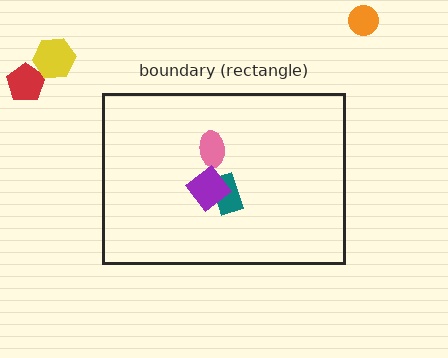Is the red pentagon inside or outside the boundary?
Outside.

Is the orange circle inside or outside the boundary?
Outside.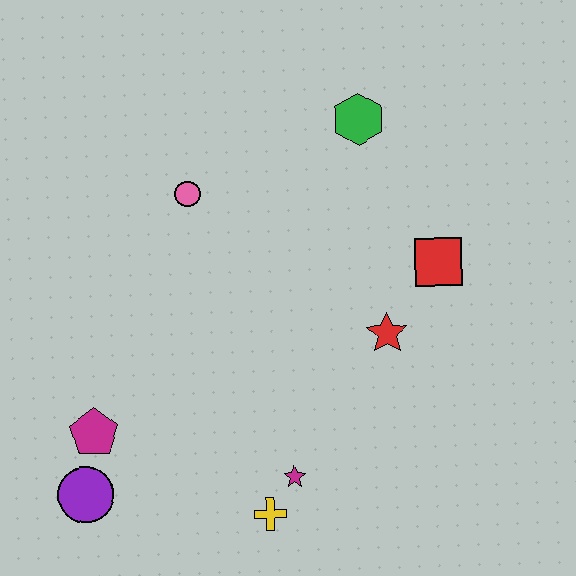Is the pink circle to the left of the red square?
Yes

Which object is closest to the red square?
The red star is closest to the red square.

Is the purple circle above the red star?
No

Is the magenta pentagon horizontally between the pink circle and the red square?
No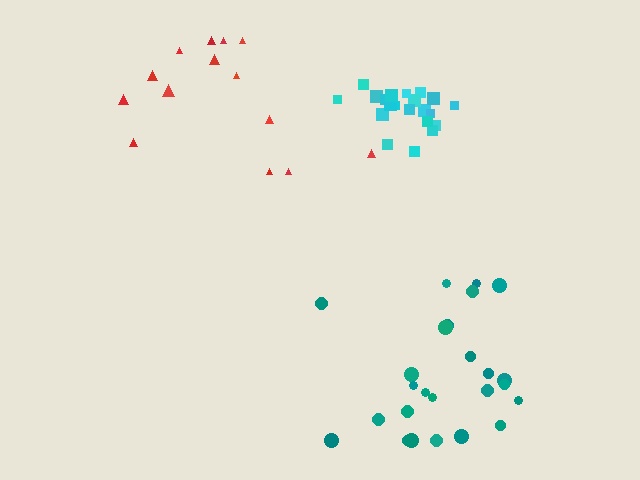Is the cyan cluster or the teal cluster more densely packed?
Cyan.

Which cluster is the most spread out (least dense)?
Red.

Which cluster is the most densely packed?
Cyan.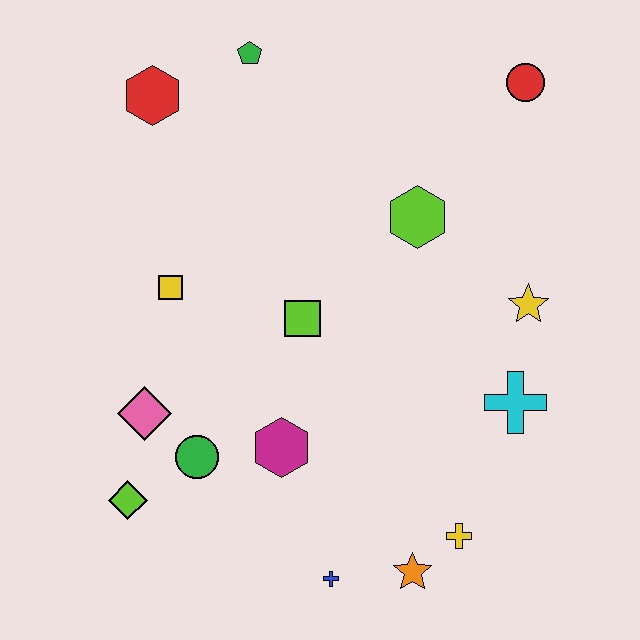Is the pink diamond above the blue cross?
Yes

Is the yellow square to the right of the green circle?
No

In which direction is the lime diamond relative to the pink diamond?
The lime diamond is below the pink diamond.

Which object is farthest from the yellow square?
The red circle is farthest from the yellow square.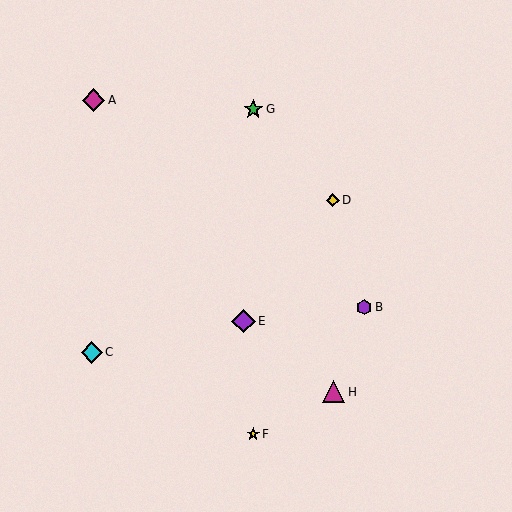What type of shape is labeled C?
Shape C is a cyan diamond.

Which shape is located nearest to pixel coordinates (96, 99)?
The magenta diamond (labeled A) at (93, 100) is nearest to that location.